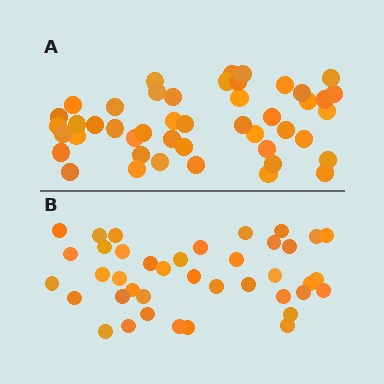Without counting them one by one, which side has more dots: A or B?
Region A (the top region) has more dots.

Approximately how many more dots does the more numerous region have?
Region A has about 6 more dots than region B.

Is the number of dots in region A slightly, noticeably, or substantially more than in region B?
Region A has only slightly more — the two regions are fairly close. The ratio is roughly 1.1 to 1.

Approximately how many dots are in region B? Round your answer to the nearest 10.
About 40 dots.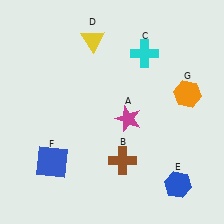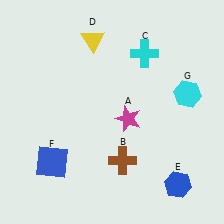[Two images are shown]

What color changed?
The hexagon (G) changed from orange in Image 1 to cyan in Image 2.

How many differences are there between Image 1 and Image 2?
There is 1 difference between the two images.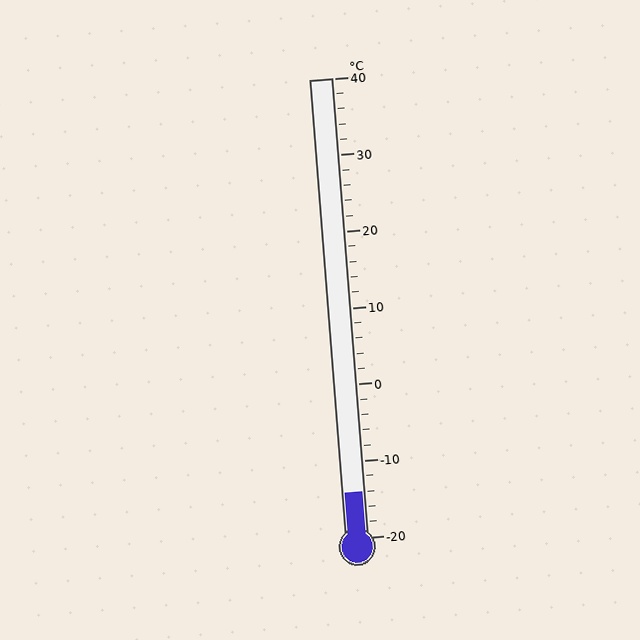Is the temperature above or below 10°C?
The temperature is below 10°C.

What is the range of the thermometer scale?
The thermometer scale ranges from -20°C to 40°C.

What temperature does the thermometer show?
The thermometer shows approximately -14°C.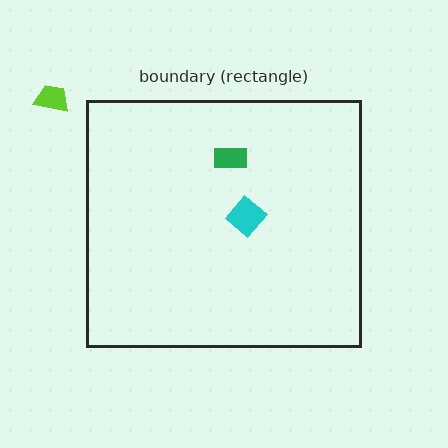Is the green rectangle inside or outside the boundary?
Inside.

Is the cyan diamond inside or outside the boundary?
Inside.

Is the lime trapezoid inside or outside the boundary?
Outside.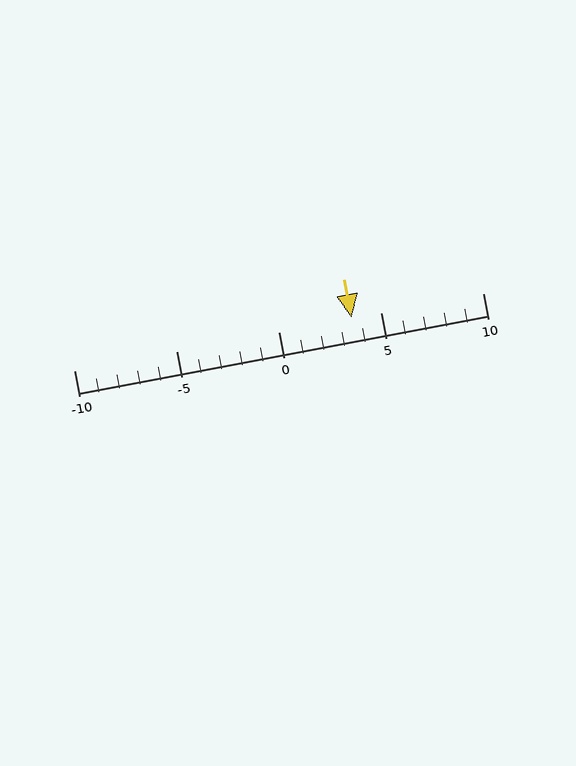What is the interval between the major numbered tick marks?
The major tick marks are spaced 5 units apart.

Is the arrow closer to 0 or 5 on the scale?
The arrow is closer to 5.